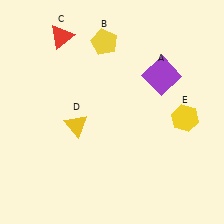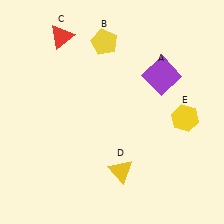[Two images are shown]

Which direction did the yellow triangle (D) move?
The yellow triangle (D) moved down.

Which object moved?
The yellow triangle (D) moved down.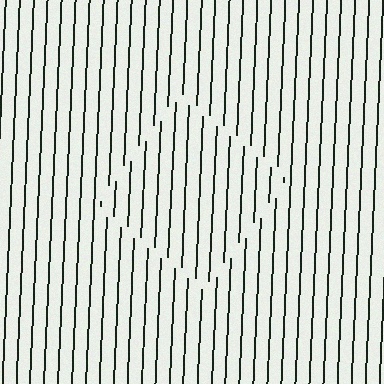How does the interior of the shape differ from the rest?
The interior of the shape contains the same grating, shifted by half a period — the contour is defined by the phase discontinuity where line-ends from the inner and outer gratings abut.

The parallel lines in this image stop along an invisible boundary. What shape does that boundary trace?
An illusory square. The interior of the shape contains the same grating, shifted by half a period — the contour is defined by the phase discontinuity where line-ends from the inner and outer gratings abut.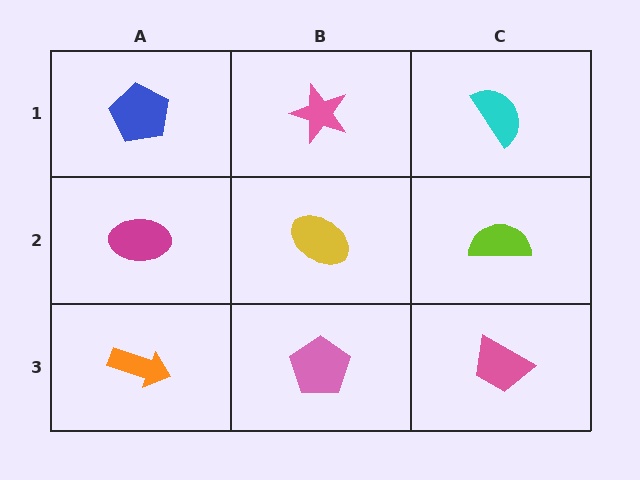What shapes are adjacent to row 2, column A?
A blue pentagon (row 1, column A), an orange arrow (row 3, column A), a yellow ellipse (row 2, column B).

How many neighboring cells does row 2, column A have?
3.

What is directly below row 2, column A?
An orange arrow.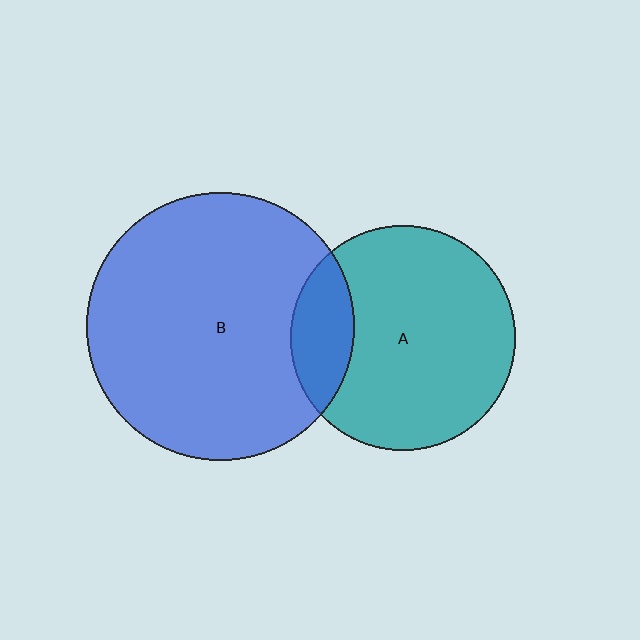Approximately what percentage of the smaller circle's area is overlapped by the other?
Approximately 20%.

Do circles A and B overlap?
Yes.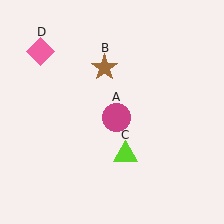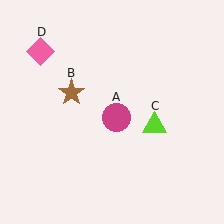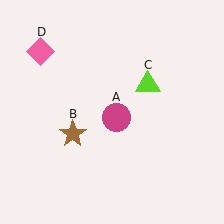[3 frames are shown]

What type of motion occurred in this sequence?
The brown star (object B), lime triangle (object C) rotated counterclockwise around the center of the scene.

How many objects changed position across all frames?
2 objects changed position: brown star (object B), lime triangle (object C).